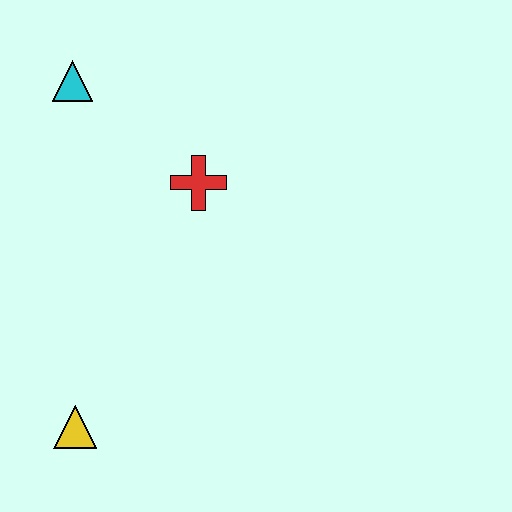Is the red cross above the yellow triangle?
Yes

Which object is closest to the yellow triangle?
The red cross is closest to the yellow triangle.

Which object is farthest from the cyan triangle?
The yellow triangle is farthest from the cyan triangle.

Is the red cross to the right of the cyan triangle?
Yes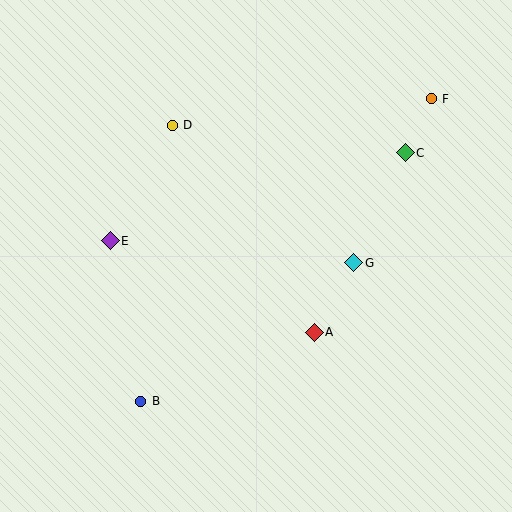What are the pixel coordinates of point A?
Point A is at (314, 332).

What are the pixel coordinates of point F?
Point F is at (431, 99).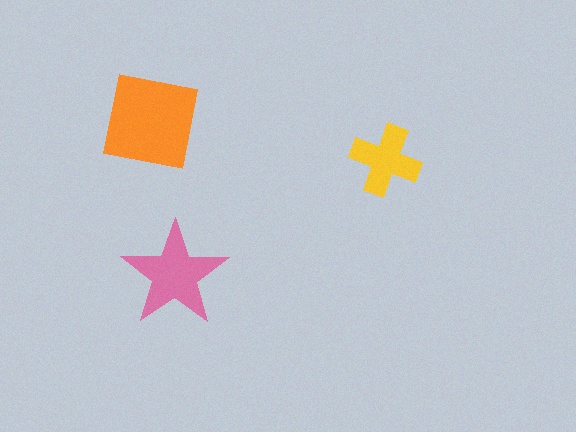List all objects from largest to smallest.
The orange square, the pink star, the yellow cross.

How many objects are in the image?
There are 3 objects in the image.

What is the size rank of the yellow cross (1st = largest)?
3rd.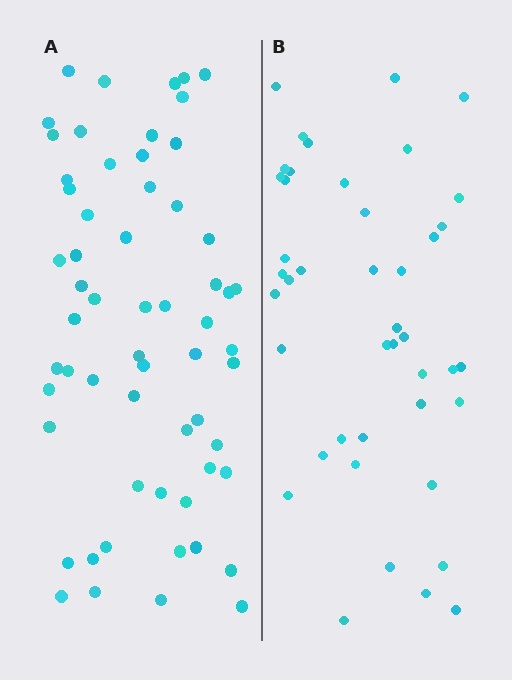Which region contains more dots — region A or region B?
Region A (the left region) has more dots.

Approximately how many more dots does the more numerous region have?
Region A has approximately 15 more dots than region B.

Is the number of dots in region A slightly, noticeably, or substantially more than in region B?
Region A has noticeably more, but not dramatically so. The ratio is roughly 1.4 to 1.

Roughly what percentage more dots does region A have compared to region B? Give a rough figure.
About 40% more.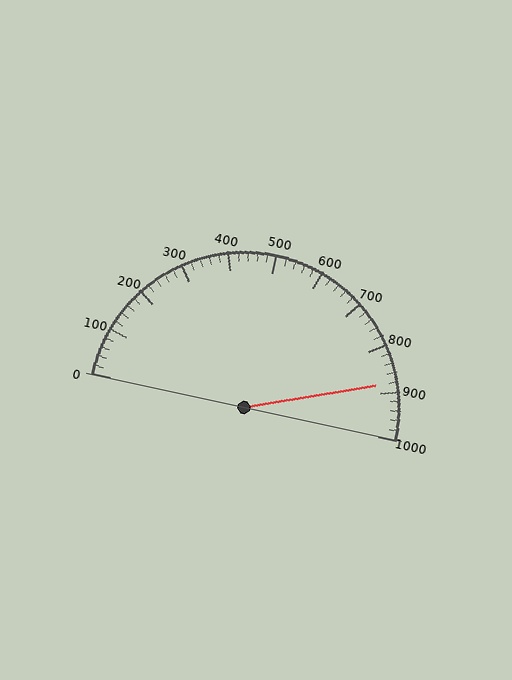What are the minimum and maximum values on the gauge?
The gauge ranges from 0 to 1000.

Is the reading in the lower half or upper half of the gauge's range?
The reading is in the upper half of the range (0 to 1000).